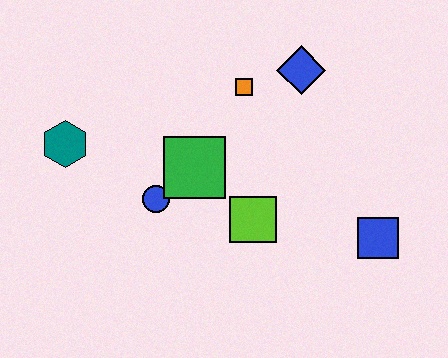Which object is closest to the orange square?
The blue diamond is closest to the orange square.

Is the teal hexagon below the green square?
No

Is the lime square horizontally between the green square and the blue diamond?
Yes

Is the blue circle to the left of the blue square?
Yes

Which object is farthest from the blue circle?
The blue square is farthest from the blue circle.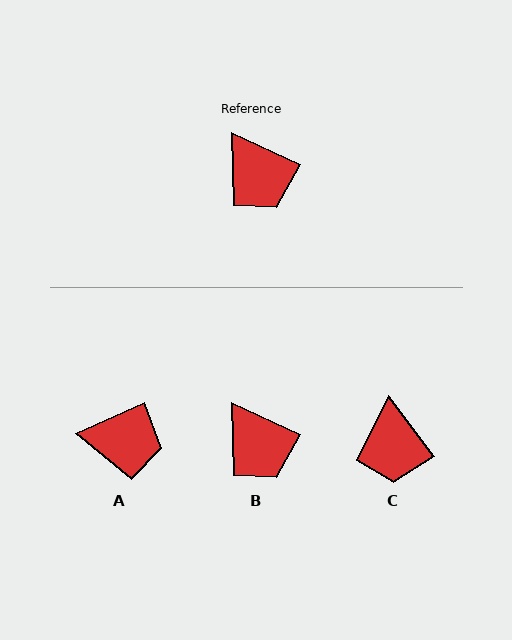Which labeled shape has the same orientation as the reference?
B.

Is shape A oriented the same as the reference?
No, it is off by about 49 degrees.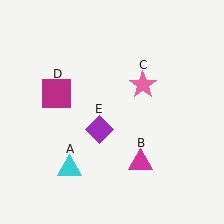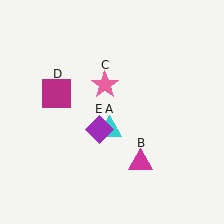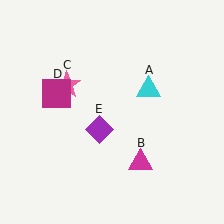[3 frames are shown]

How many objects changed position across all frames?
2 objects changed position: cyan triangle (object A), pink star (object C).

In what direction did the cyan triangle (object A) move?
The cyan triangle (object A) moved up and to the right.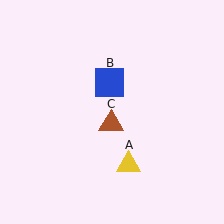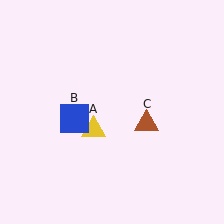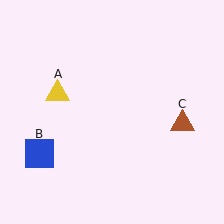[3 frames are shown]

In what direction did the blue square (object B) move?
The blue square (object B) moved down and to the left.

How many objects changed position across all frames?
3 objects changed position: yellow triangle (object A), blue square (object B), brown triangle (object C).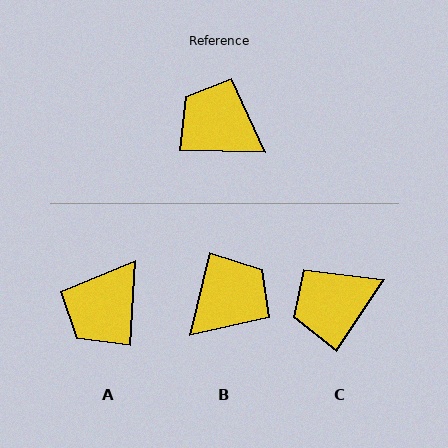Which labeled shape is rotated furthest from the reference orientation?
B, about 102 degrees away.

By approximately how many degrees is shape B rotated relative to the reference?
Approximately 102 degrees clockwise.